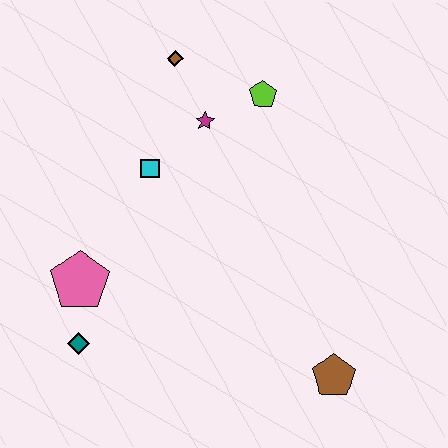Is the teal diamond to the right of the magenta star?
No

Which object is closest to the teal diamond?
The pink pentagon is closest to the teal diamond.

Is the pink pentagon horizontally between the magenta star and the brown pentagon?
No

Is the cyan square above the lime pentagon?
No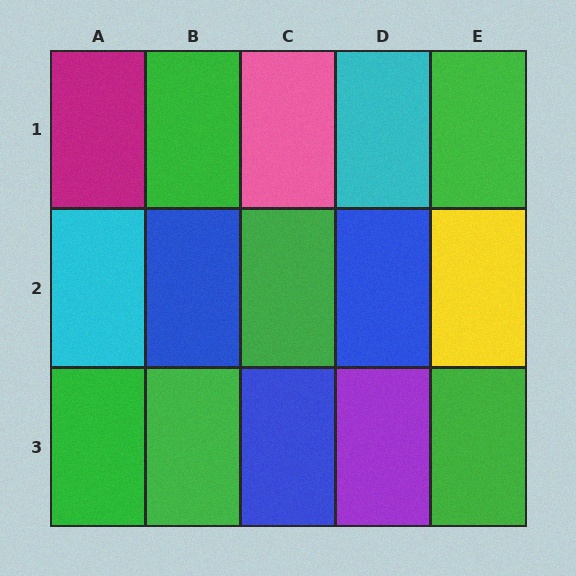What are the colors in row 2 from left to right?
Cyan, blue, green, blue, yellow.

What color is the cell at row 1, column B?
Green.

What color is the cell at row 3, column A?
Green.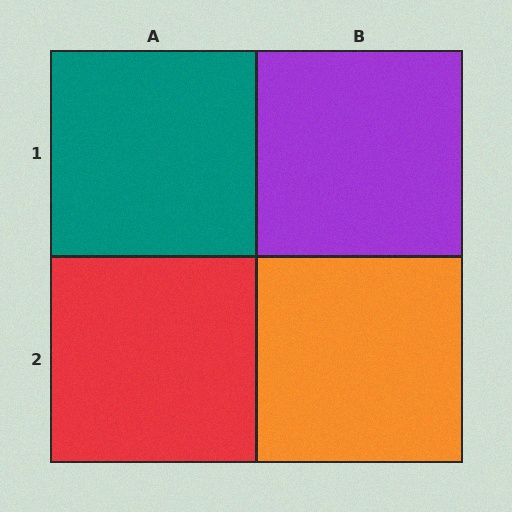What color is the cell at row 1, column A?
Teal.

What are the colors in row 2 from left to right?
Red, orange.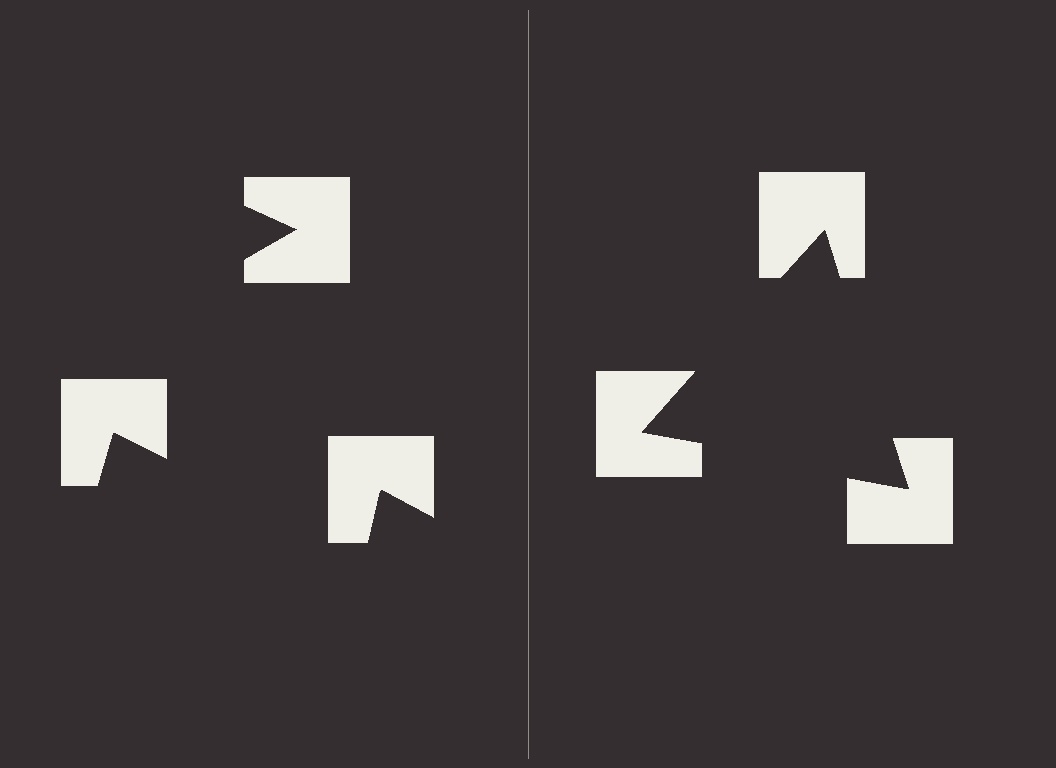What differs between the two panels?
The notched squares are positioned identically on both sides; only the wedge orientations differ. On the right they align to a triangle; on the left they are misaligned.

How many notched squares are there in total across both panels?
6 — 3 on each side.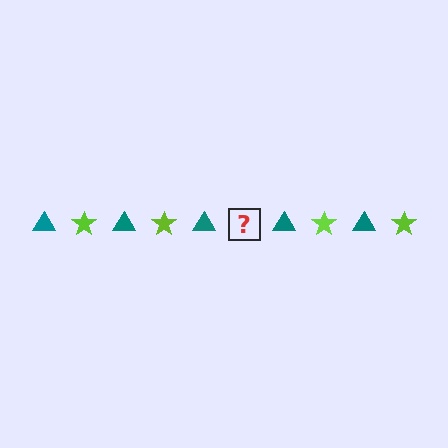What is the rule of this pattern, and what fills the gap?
The rule is that the pattern alternates between teal triangle and lime star. The gap should be filled with a lime star.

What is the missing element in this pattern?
The missing element is a lime star.